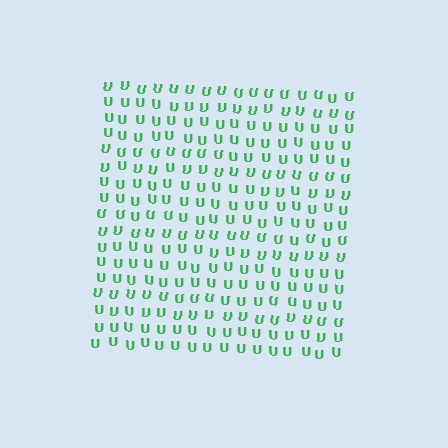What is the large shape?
The large shape is a square.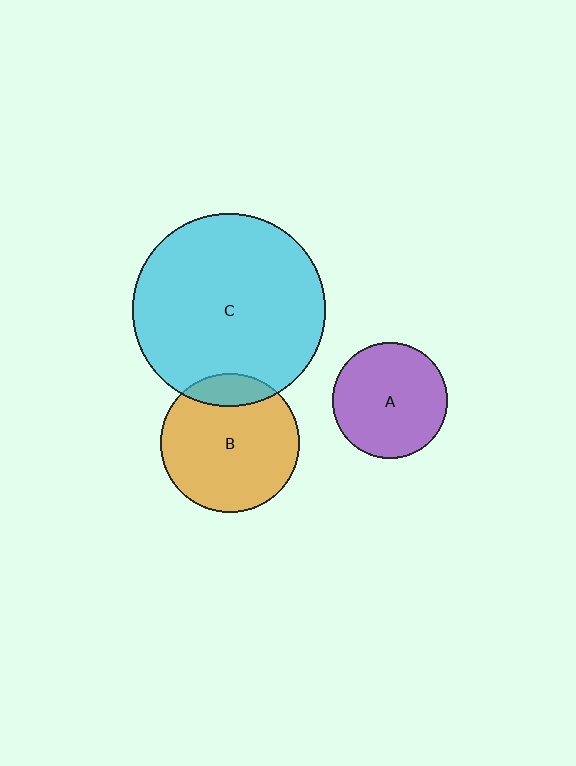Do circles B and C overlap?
Yes.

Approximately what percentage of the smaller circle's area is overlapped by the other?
Approximately 15%.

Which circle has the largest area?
Circle C (cyan).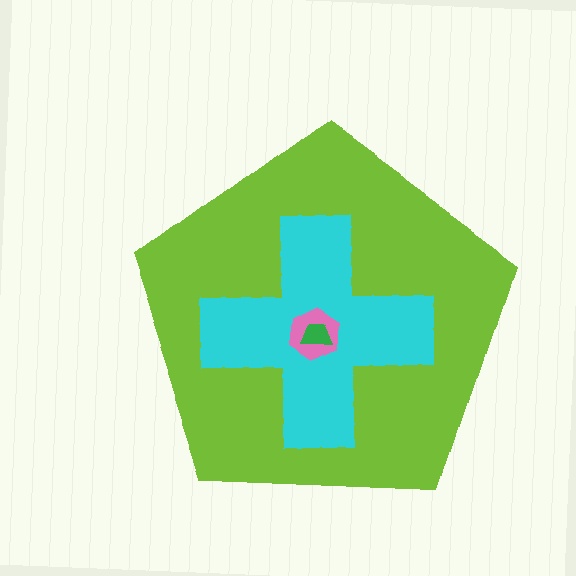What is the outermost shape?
The lime pentagon.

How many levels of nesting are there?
4.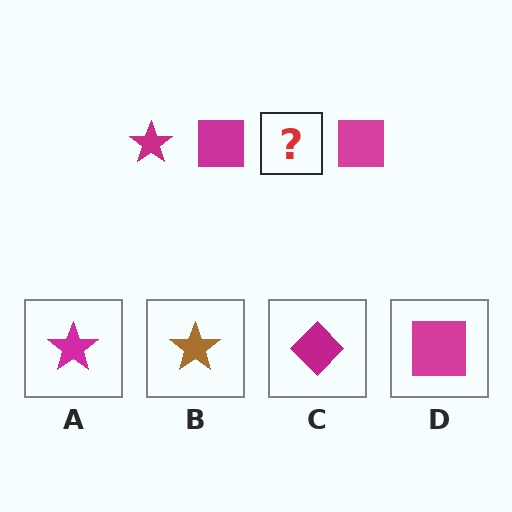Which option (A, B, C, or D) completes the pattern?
A.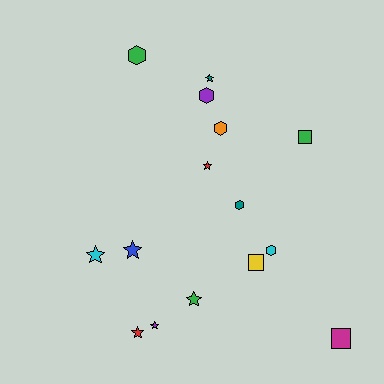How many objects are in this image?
There are 15 objects.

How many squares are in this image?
There are 3 squares.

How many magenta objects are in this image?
There is 1 magenta object.